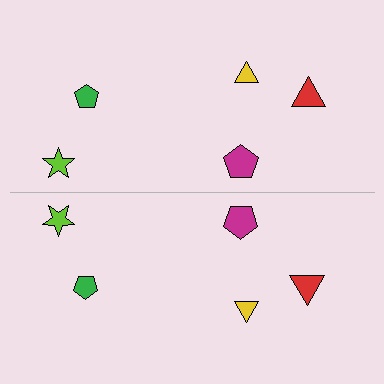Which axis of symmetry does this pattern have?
The pattern has a horizontal axis of symmetry running through the center of the image.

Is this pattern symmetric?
Yes, this pattern has bilateral (reflection) symmetry.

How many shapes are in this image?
There are 10 shapes in this image.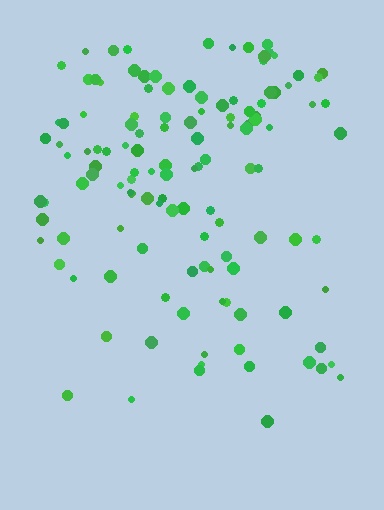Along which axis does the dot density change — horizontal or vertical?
Vertical.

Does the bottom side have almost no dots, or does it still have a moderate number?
Still a moderate number, just noticeably fewer than the top.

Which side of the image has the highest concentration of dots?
The top.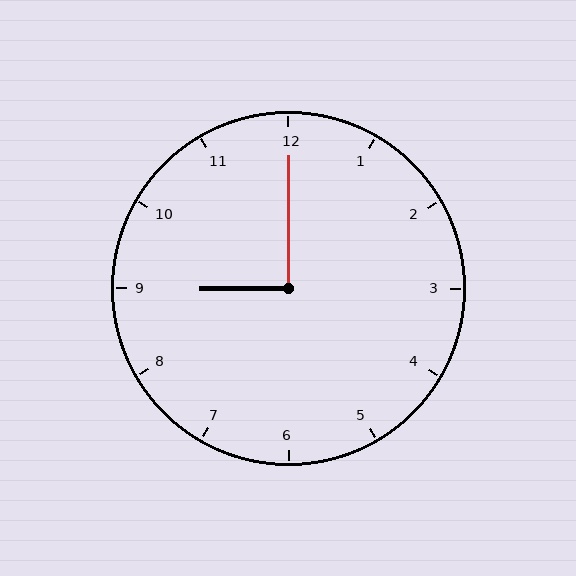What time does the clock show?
9:00.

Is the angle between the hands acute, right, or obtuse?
It is right.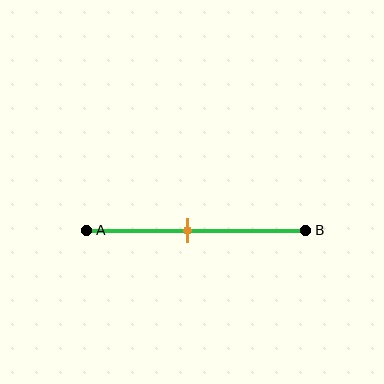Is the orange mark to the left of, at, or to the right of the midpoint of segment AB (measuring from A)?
The orange mark is to the left of the midpoint of segment AB.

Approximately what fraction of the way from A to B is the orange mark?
The orange mark is approximately 45% of the way from A to B.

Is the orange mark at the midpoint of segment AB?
No, the mark is at about 45% from A, not at the 50% midpoint.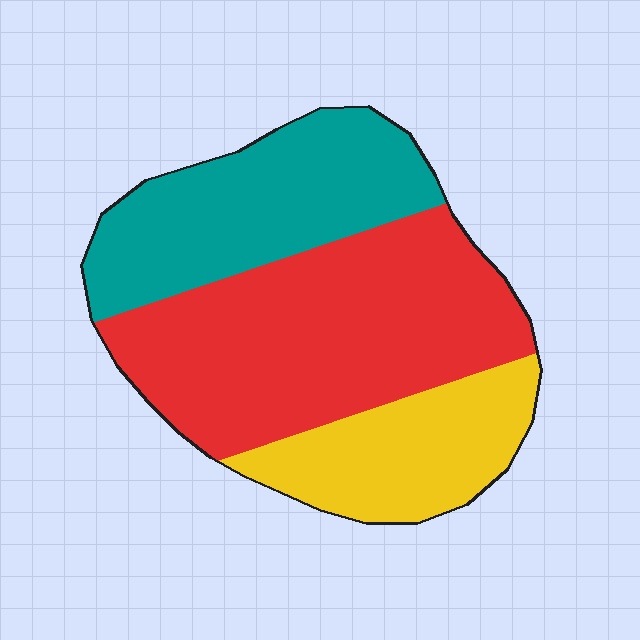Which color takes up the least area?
Yellow, at roughly 20%.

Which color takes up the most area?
Red, at roughly 50%.